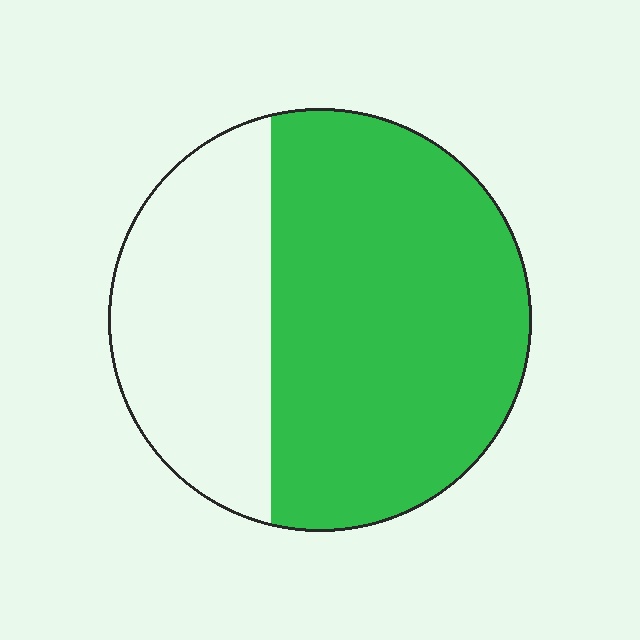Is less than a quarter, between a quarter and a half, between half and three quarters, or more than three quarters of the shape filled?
Between half and three quarters.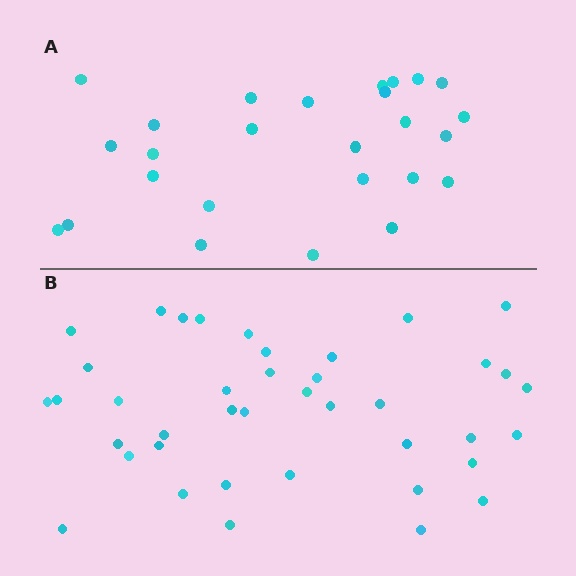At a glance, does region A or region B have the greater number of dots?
Region B (the bottom region) has more dots.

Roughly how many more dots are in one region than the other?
Region B has approximately 15 more dots than region A.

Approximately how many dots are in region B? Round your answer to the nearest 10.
About 40 dots.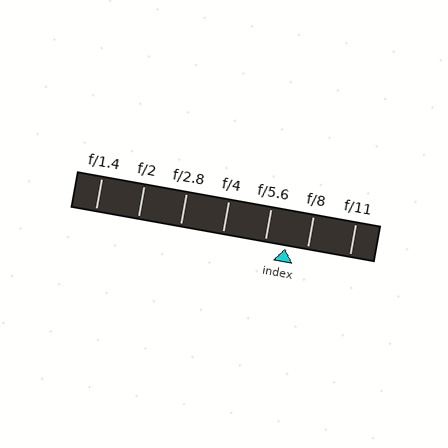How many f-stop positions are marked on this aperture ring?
There are 7 f-stop positions marked.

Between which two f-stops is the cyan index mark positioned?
The index mark is between f/5.6 and f/8.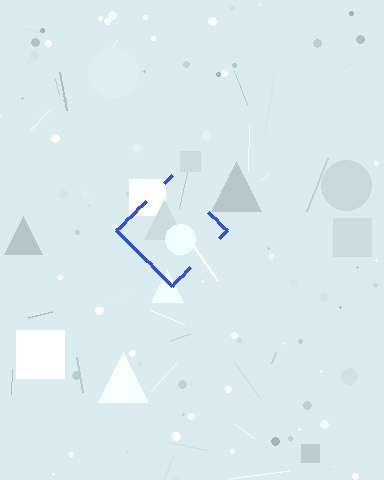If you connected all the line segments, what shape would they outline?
They would outline a diamond.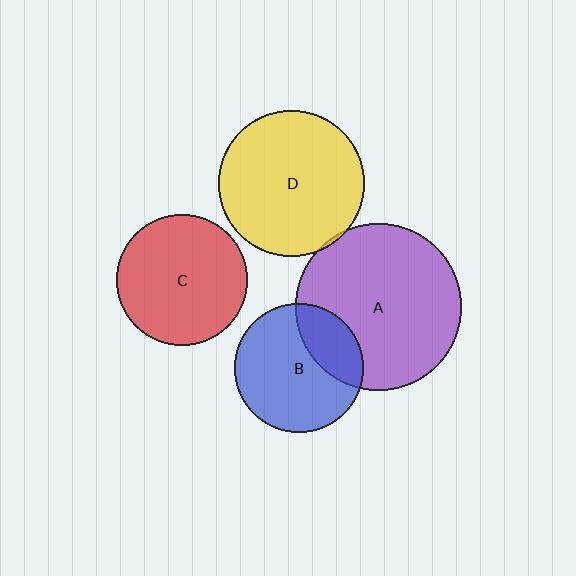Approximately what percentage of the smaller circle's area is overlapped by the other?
Approximately 25%.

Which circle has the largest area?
Circle A (purple).